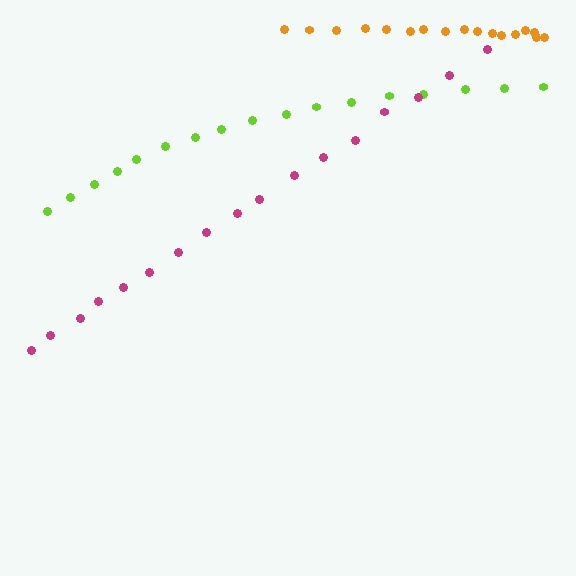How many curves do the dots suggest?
There are 3 distinct paths.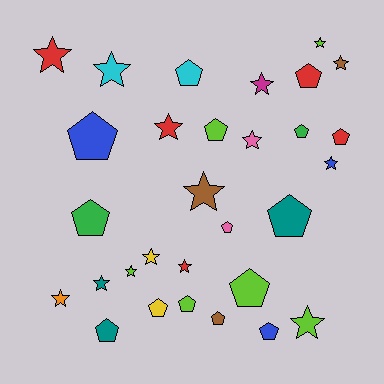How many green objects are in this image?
There are 2 green objects.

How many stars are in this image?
There are 15 stars.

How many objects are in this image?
There are 30 objects.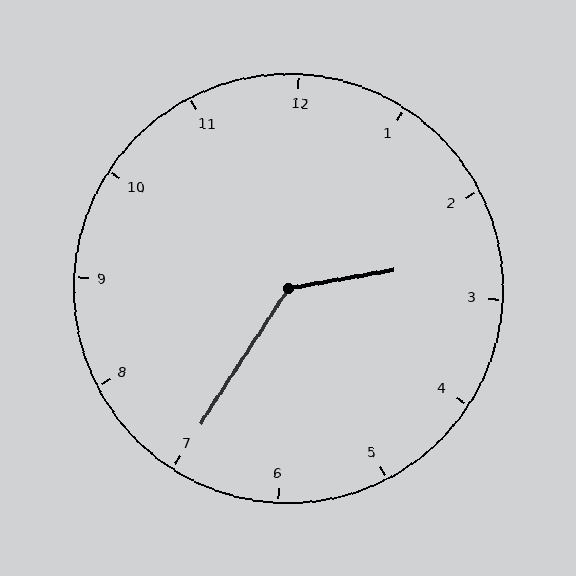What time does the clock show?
2:35.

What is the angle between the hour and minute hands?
Approximately 132 degrees.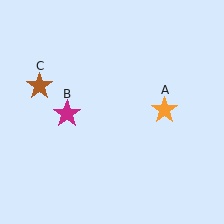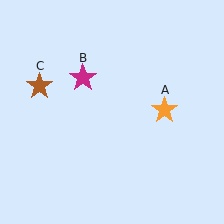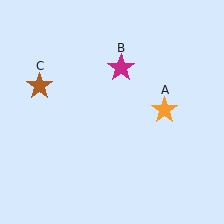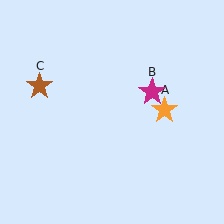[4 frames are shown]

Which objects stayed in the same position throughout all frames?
Orange star (object A) and brown star (object C) remained stationary.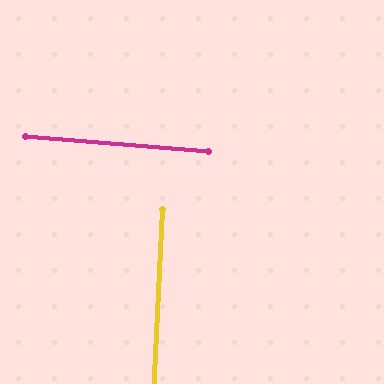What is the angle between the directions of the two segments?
Approximately 88 degrees.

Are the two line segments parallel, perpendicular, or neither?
Perpendicular — they meet at approximately 88°.